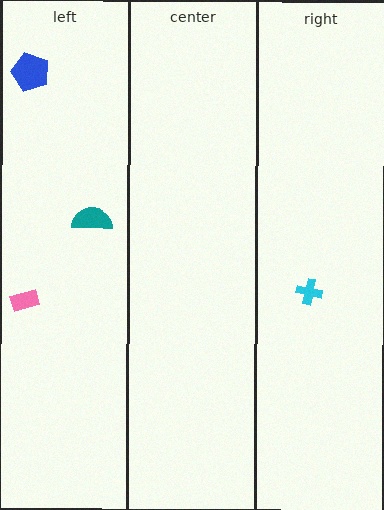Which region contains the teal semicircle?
The left region.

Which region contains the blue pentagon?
The left region.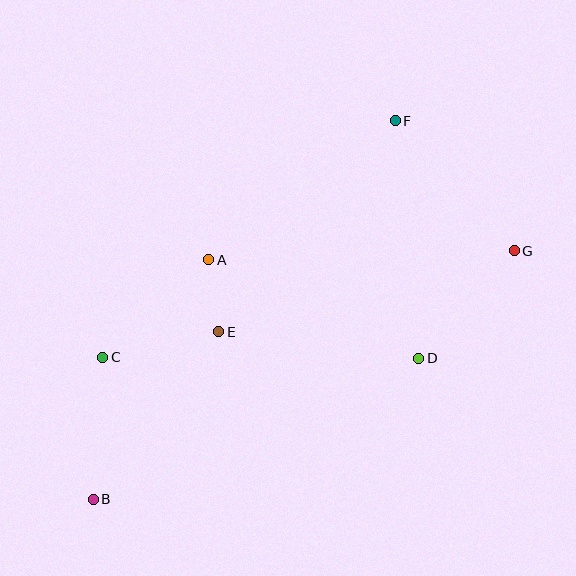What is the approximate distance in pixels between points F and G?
The distance between F and G is approximately 176 pixels.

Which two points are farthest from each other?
Points B and G are farthest from each other.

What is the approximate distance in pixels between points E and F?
The distance between E and F is approximately 275 pixels.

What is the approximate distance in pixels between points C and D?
The distance between C and D is approximately 316 pixels.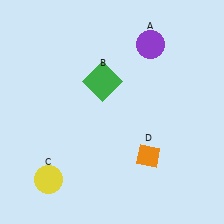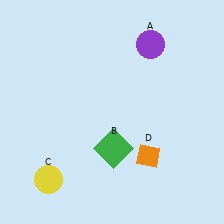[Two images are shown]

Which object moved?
The green square (B) moved down.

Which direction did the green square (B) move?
The green square (B) moved down.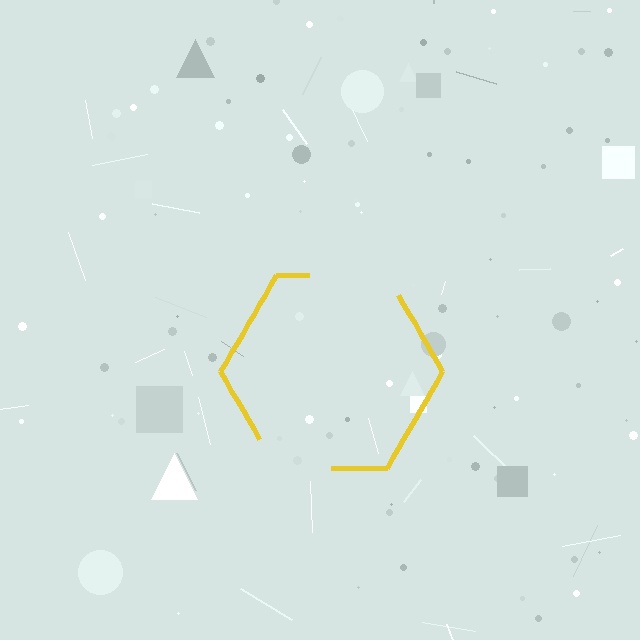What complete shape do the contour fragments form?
The contour fragments form a hexagon.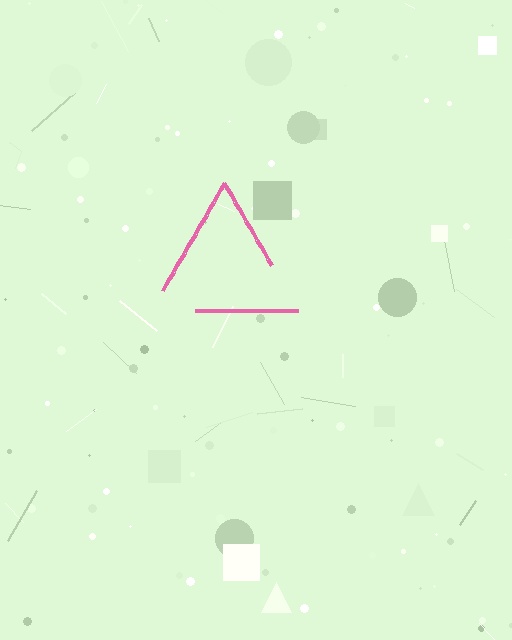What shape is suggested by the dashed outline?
The dashed outline suggests a triangle.